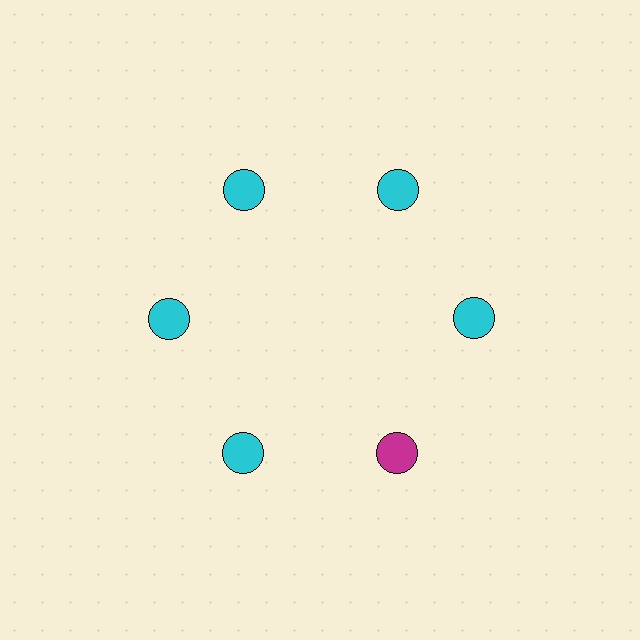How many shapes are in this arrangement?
There are 6 shapes arranged in a ring pattern.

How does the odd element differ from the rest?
It has a different color: magenta instead of cyan.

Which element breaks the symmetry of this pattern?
The magenta circle at roughly the 5 o'clock position breaks the symmetry. All other shapes are cyan circles.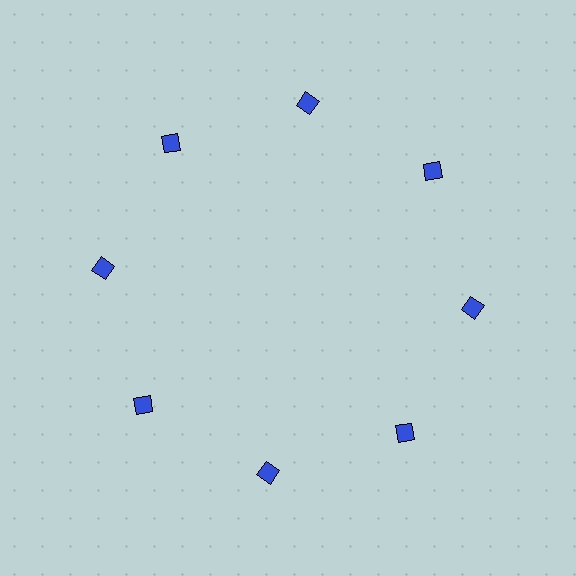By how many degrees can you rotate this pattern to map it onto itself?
The pattern maps onto itself every 45 degrees of rotation.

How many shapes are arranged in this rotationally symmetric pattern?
There are 8 shapes, arranged in 8 groups of 1.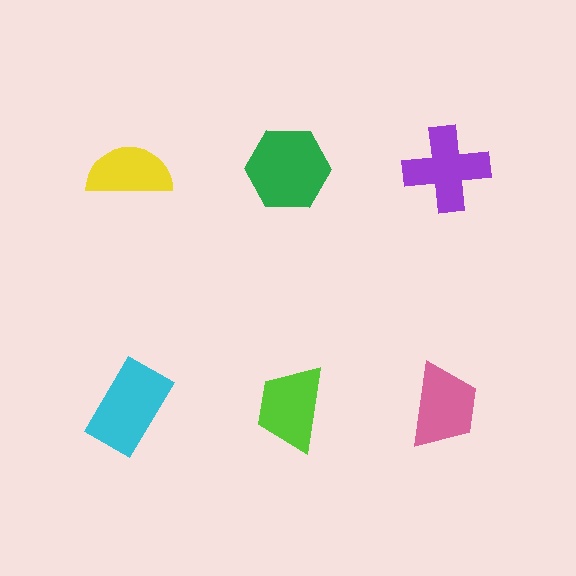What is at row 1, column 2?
A green hexagon.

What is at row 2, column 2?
A lime trapezoid.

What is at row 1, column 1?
A yellow semicircle.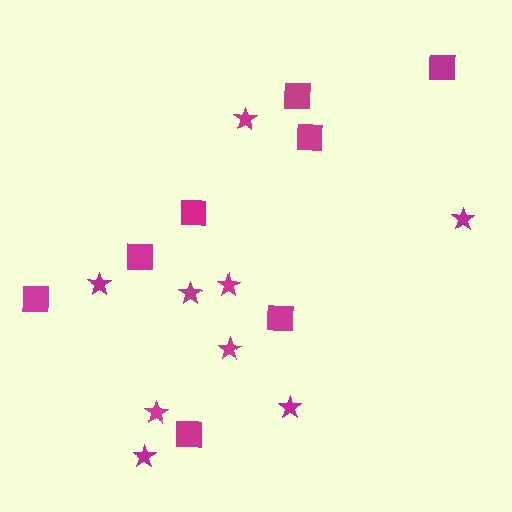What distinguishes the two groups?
There are 2 groups: one group of squares (8) and one group of stars (9).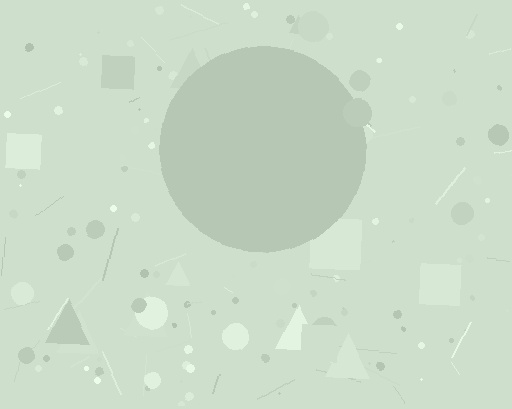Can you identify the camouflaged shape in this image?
The camouflaged shape is a circle.